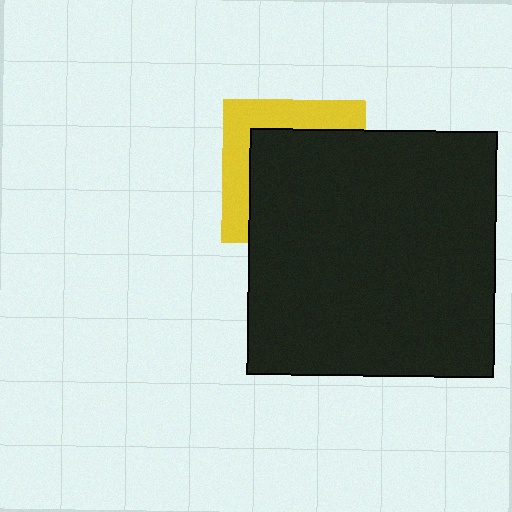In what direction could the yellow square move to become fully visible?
The yellow square could move toward the upper-left. That would shift it out from behind the black square entirely.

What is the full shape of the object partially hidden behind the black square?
The partially hidden object is a yellow square.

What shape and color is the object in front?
The object in front is a black square.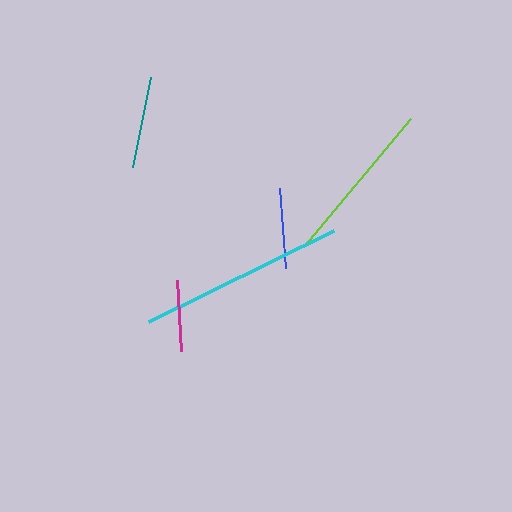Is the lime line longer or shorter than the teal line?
The lime line is longer than the teal line.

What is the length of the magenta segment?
The magenta segment is approximately 71 pixels long.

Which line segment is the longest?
The cyan line is the longest at approximately 206 pixels.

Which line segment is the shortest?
The magenta line is the shortest at approximately 71 pixels.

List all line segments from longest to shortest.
From longest to shortest: cyan, lime, teal, blue, magenta.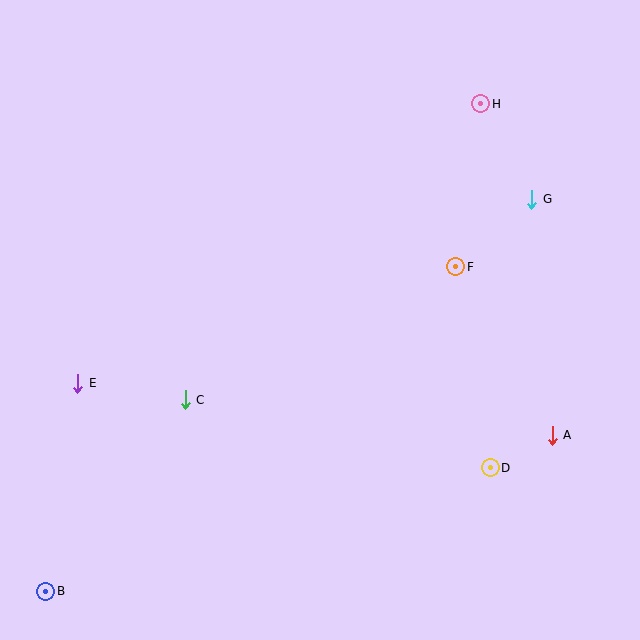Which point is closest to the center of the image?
Point F at (456, 267) is closest to the center.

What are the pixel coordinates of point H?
Point H is at (481, 104).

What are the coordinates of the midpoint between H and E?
The midpoint between H and E is at (279, 244).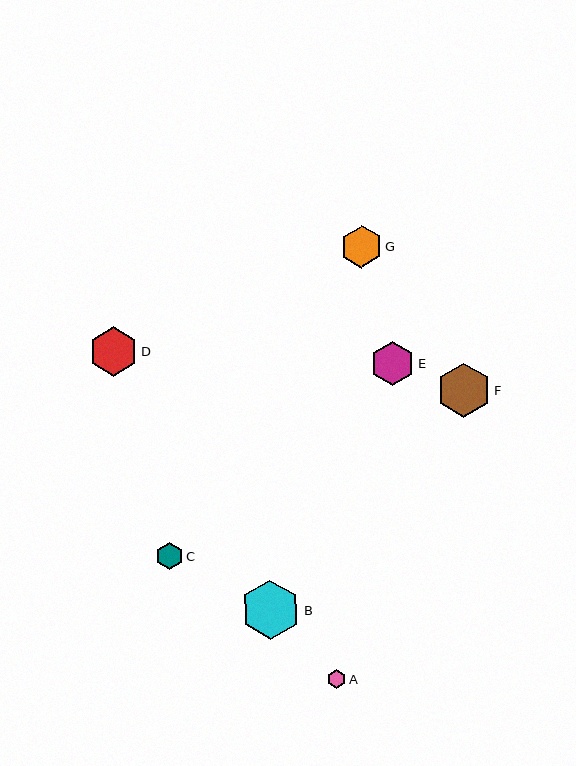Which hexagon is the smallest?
Hexagon A is the smallest with a size of approximately 19 pixels.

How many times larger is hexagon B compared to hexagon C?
Hexagon B is approximately 2.2 times the size of hexagon C.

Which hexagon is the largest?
Hexagon B is the largest with a size of approximately 60 pixels.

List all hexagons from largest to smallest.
From largest to smallest: B, F, D, E, G, C, A.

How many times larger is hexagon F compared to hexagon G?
Hexagon F is approximately 1.3 times the size of hexagon G.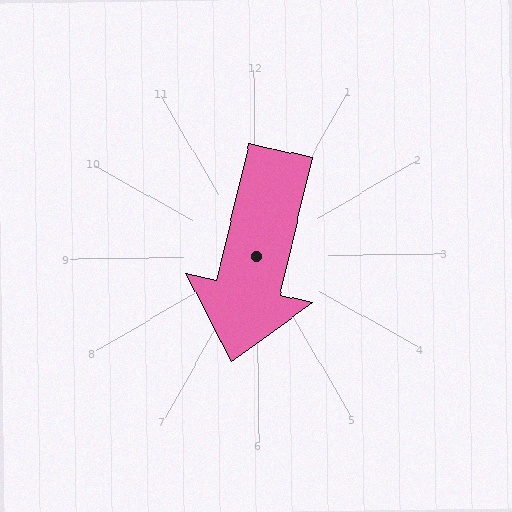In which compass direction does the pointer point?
South.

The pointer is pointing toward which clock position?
Roughly 6 o'clock.